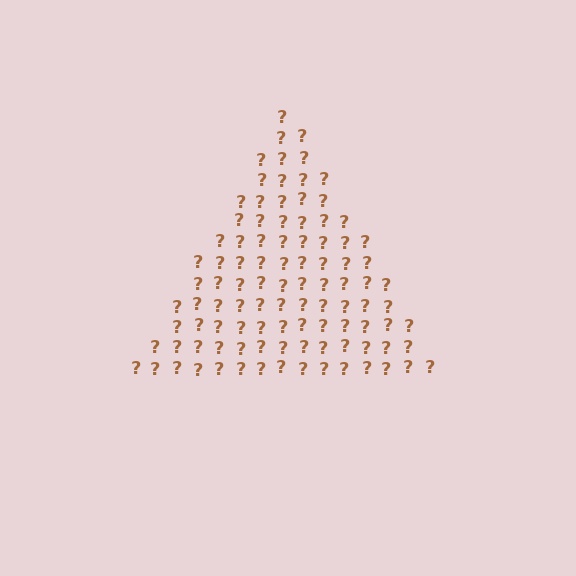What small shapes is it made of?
It is made of small question marks.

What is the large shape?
The large shape is a triangle.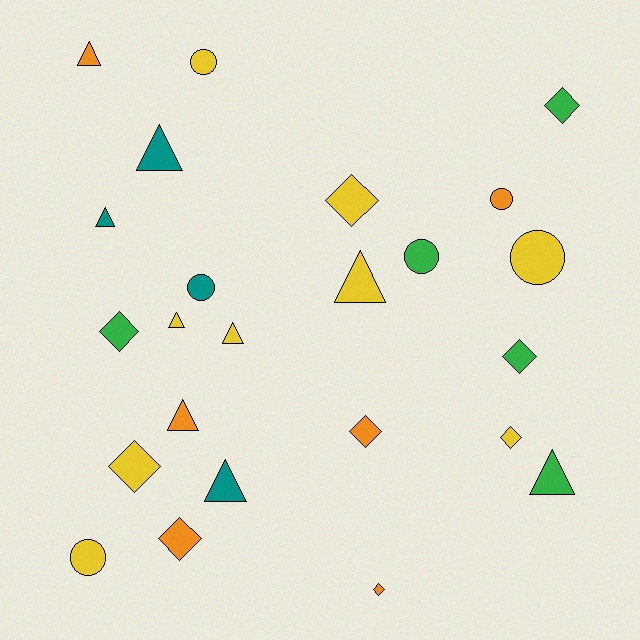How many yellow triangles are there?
There are 3 yellow triangles.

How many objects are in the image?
There are 24 objects.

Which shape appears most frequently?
Diamond, with 9 objects.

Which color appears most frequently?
Yellow, with 9 objects.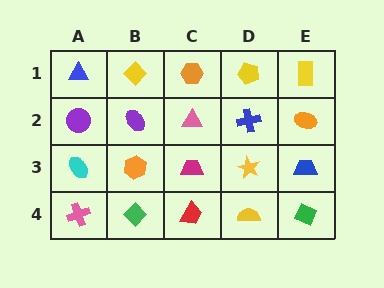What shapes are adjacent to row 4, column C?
A magenta trapezoid (row 3, column C), a green diamond (row 4, column B), a yellow semicircle (row 4, column D).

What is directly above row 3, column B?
A purple ellipse.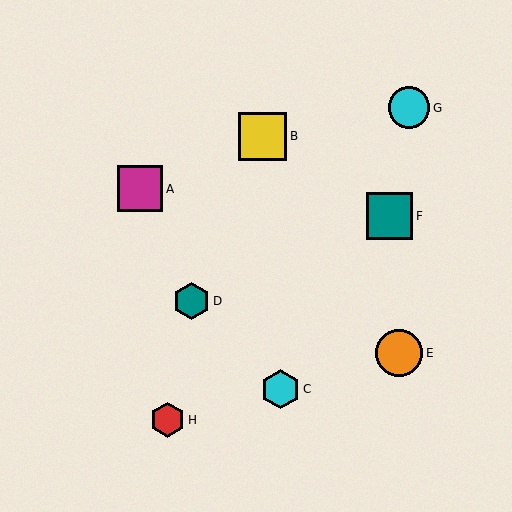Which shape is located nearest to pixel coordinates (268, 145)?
The yellow square (labeled B) at (263, 136) is nearest to that location.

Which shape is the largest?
The yellow square (labeled B) is the largest.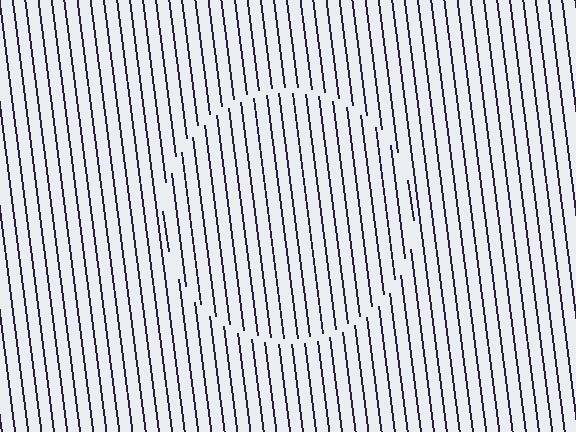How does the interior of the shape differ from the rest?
The interior of the shape contains the same grating, shifted by half a period — the contour is defined by the phase discontinuity where line-ends from the inner and outer gratings abut.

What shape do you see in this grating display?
An illusory circle. The interior of the shape contains the same grating, shifted by half a period — the contour is defined by the phase discontinuity where line-ends from the inner and outer gratings abut.